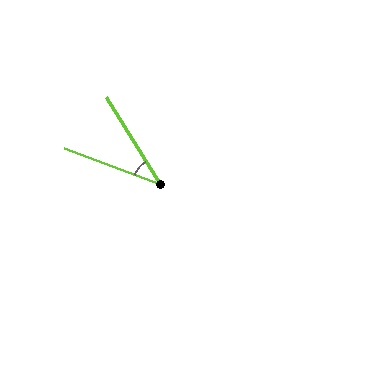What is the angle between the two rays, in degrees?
Approximately 38 degrees.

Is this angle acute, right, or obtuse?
It is acute.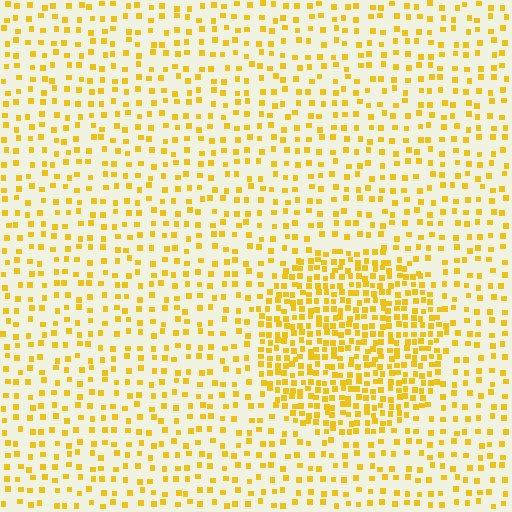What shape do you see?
I see a circle.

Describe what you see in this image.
The image contains small yellow elements arranged at two different densities. A circle-shaped region is visible where the elements are more densely packed than the surrounding area.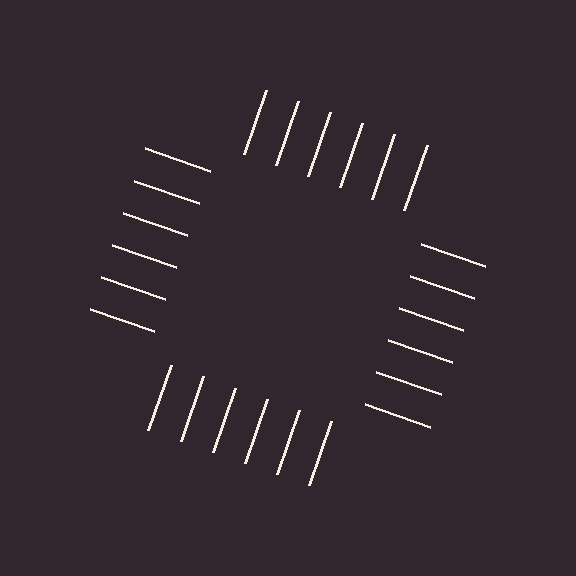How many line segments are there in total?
24 — 6 along each of the 4 edges.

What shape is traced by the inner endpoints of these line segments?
An illusory square — the line segments terminate on its edges but no continuous stroke is drawn.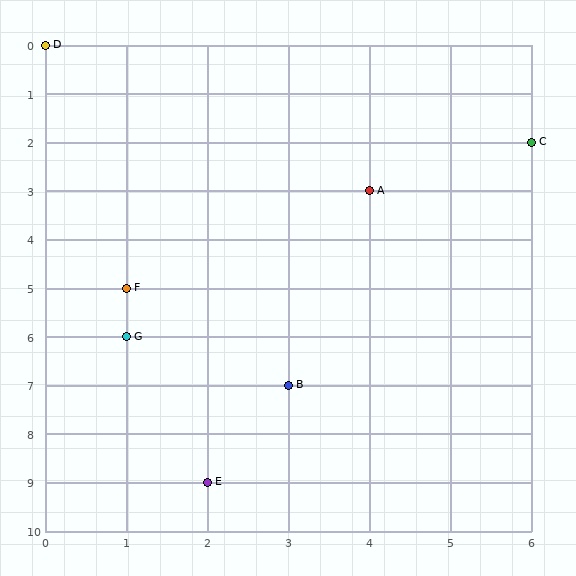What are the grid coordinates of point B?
Point B is at grid coordinates (3, 7).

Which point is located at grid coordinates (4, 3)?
Point A is at (4, 3).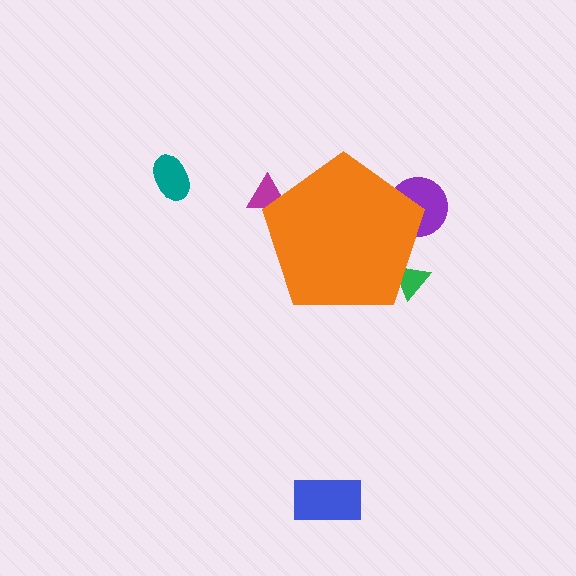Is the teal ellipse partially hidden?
No, the teal ellipse is fully visible.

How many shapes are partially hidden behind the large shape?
3 shapes are partially hidden.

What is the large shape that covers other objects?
An orange pentagon.